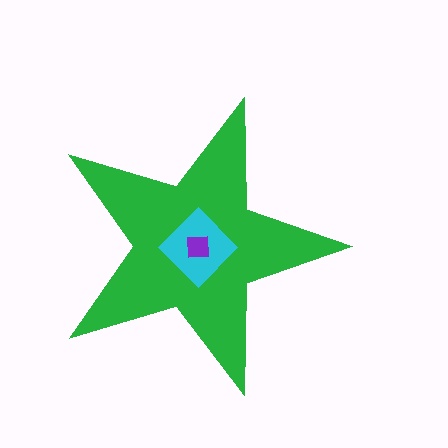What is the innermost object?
The purple square.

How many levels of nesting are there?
3.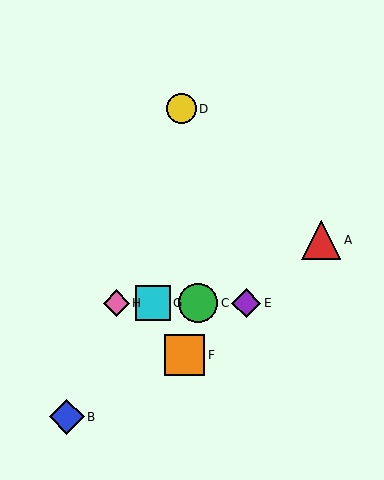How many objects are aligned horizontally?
4 objects (C, E, G, H) are aligned horizontally.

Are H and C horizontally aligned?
Yes, both are at y≈303.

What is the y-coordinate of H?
Object H is at y≈303.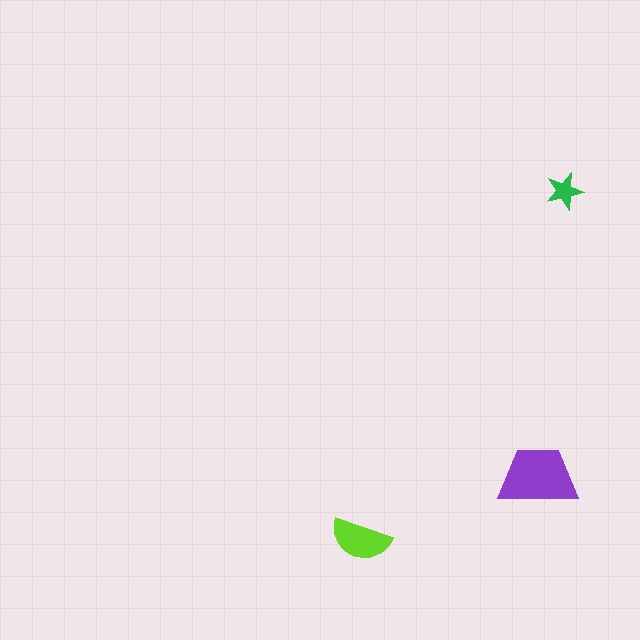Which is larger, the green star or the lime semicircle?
The lime semicircle.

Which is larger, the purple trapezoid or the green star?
The purple trapezoid.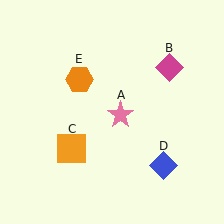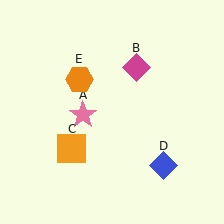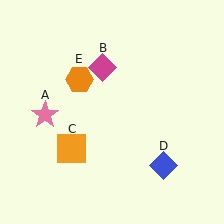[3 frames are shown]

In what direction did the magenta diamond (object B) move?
The magenta diamond (object B) moved left.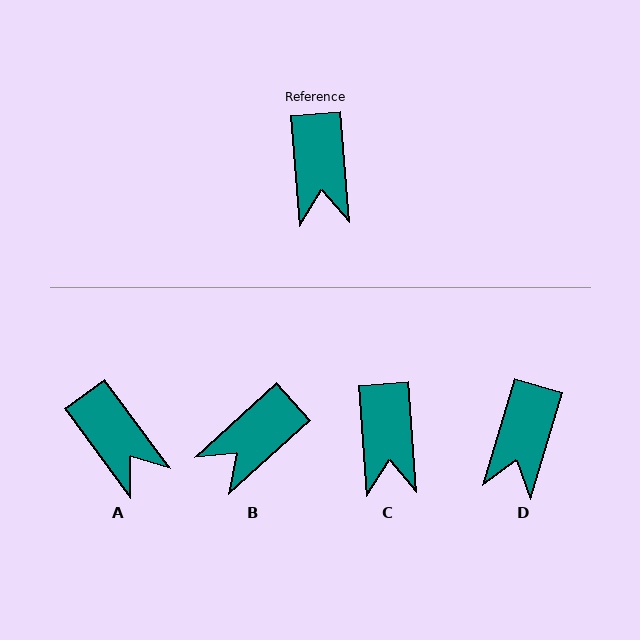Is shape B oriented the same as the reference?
No, it is off by about 52 degrees.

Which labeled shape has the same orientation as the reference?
C.